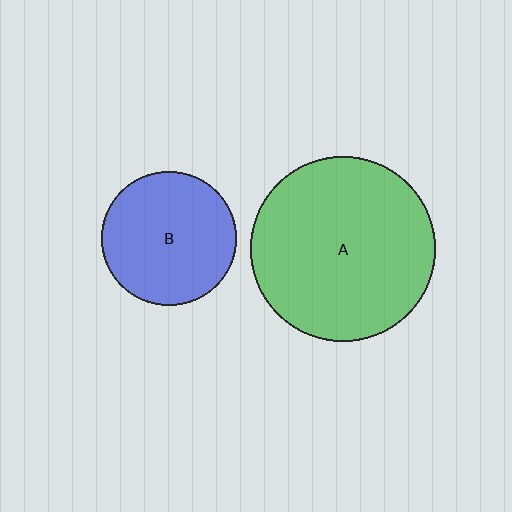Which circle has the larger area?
Circle A (green).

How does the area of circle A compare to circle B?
Approximately 1.9 times.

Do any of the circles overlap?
No, none of the circles overlap.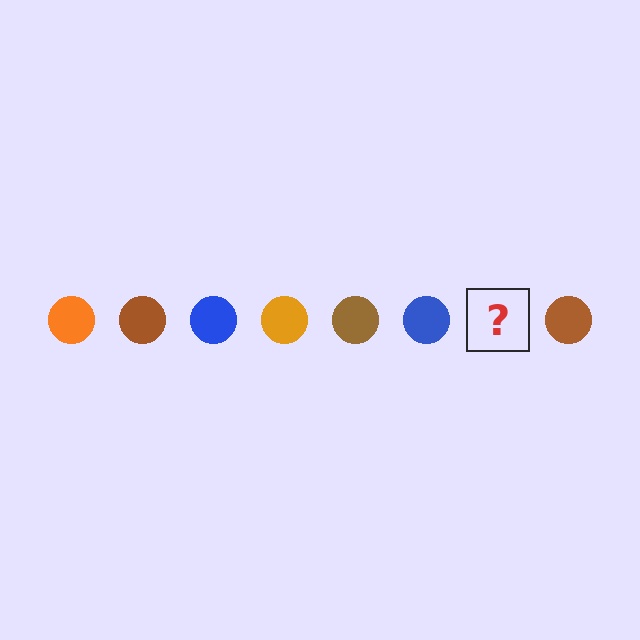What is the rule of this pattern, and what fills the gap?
The rule is that the pattern cycles through orange, brown, blue circles. The gap should be filled with an orange circle.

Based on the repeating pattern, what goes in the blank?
The blank should be an orange circle.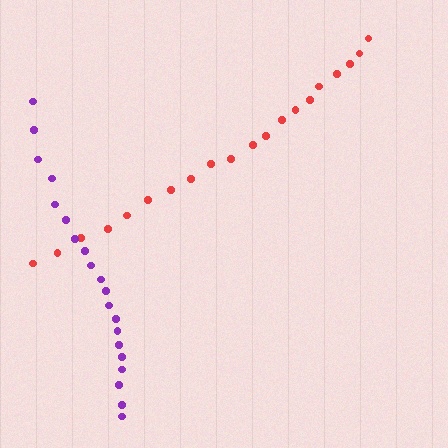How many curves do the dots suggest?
There are 2 distinct paths.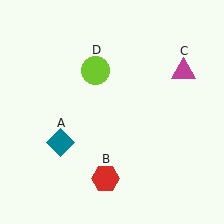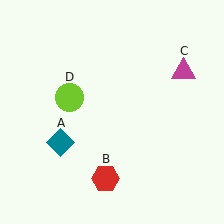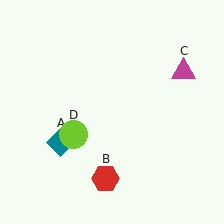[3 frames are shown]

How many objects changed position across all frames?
1 object changed position: lime circle (object D).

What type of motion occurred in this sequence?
The lime circle (object D) rotated counterclockwise around the center of the scene.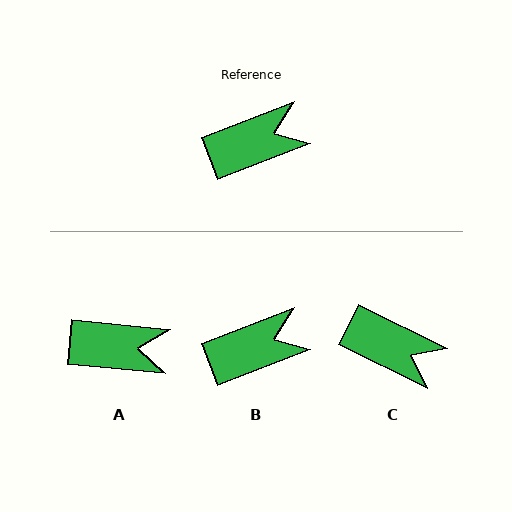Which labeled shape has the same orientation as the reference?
B.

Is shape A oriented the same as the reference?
No, it is off by about 27 degrees.